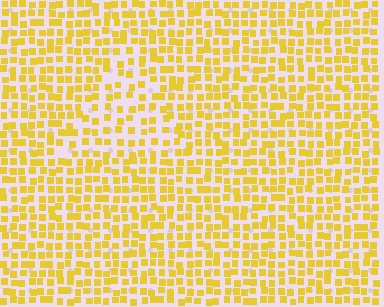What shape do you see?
I see a triangle.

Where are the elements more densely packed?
The elements are more densely packed outside the triangle boundary.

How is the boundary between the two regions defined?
The boundary is defined by a change in element density (approximately 1.5x ratio). All elements are the same color, size, and shape.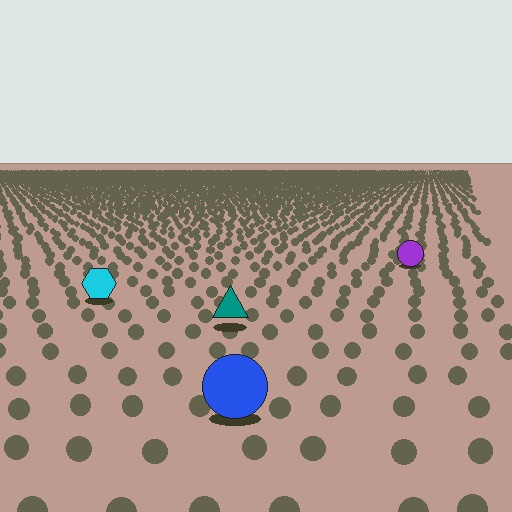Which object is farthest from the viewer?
The purple circle is farthest from the viewer. It appears smaller and the ground texture around it is denser.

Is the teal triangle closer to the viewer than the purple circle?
Yes. The teal triangle is closer — you can tell from the texture gradient: the ground texture is coarser near it.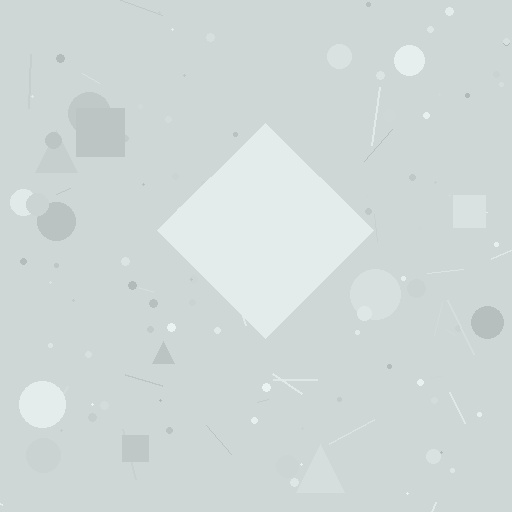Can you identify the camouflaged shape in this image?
The camouflaged shape is a diamond.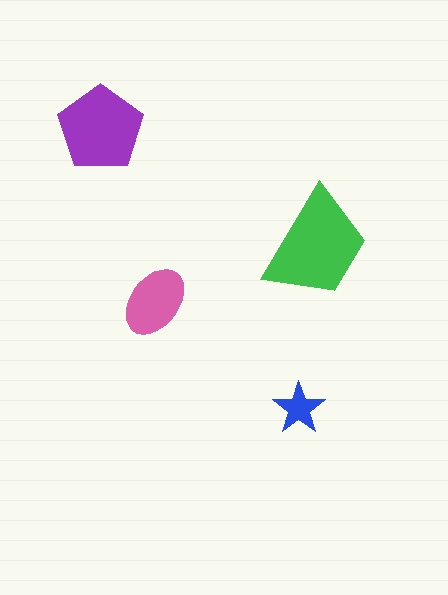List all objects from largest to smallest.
The green trapezoid, the purple pentagon, the pink ellipse, the blue star.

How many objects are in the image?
There are 4 objects in the image.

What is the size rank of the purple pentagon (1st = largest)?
2nd.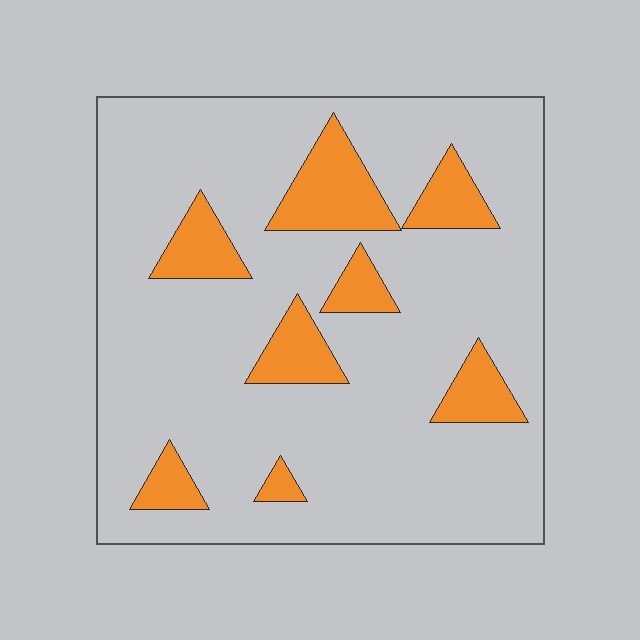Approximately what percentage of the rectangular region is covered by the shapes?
Approximately 15%.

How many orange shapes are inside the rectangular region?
8.